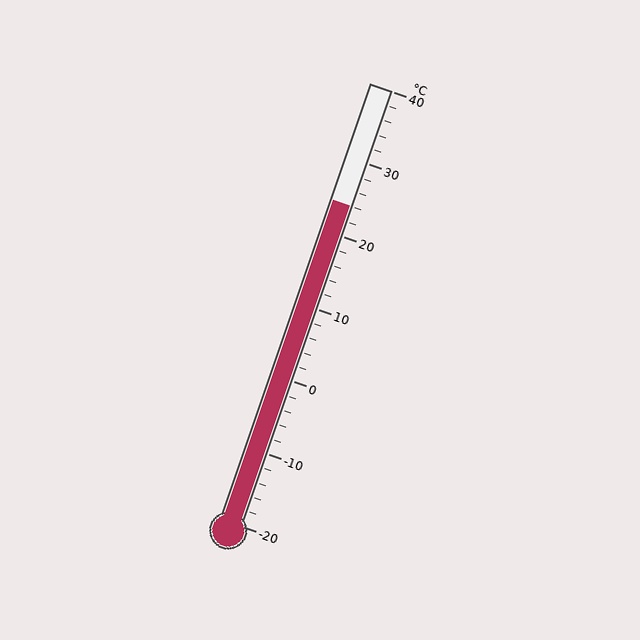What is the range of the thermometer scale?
The thermometer scale ranges from -20°C to 40°C.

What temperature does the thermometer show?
The thermometer shows approximately 24°C.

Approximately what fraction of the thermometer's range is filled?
The thermometer is filled to approximately 75% of its range.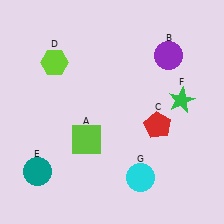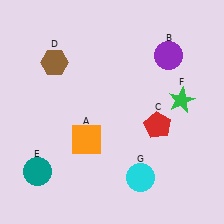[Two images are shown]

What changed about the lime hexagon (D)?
In Image 1, D is lime. In Image 2, it changed to brown.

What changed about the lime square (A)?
In Image 1, A is lime. In Image 2, it changed to orange.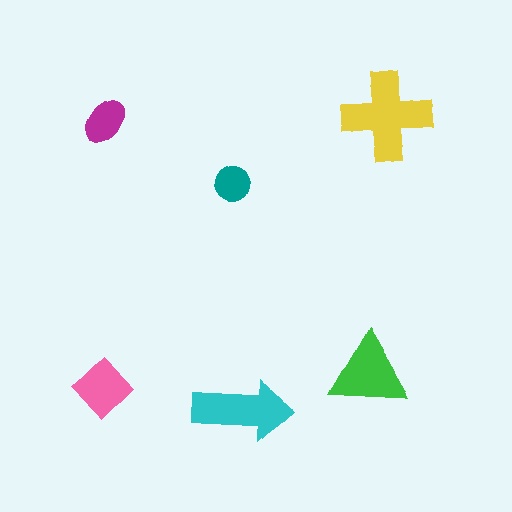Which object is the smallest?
The teal circle.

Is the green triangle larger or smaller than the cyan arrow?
Smaller.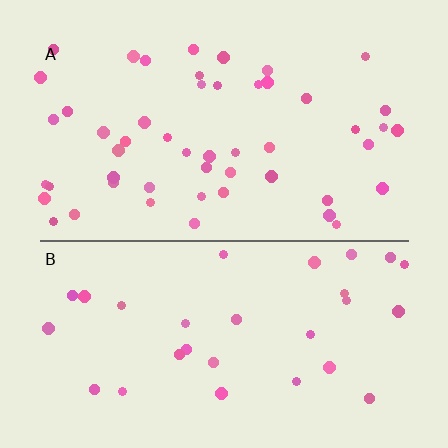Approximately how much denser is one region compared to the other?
Approximately 1.7× — region A over region B.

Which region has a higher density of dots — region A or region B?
A (the top).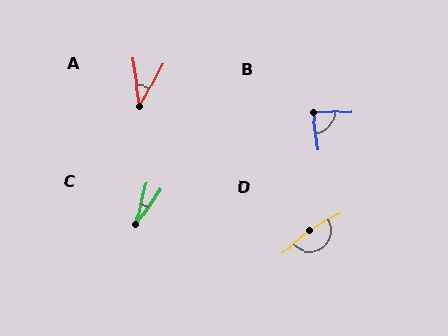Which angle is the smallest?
C, at approximately 21 degrees.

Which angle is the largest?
D, at approximately 169 degrees.